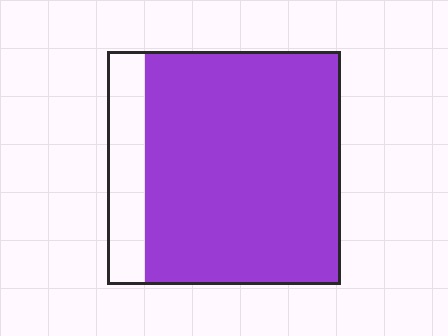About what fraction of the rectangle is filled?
About five sixths (5/6).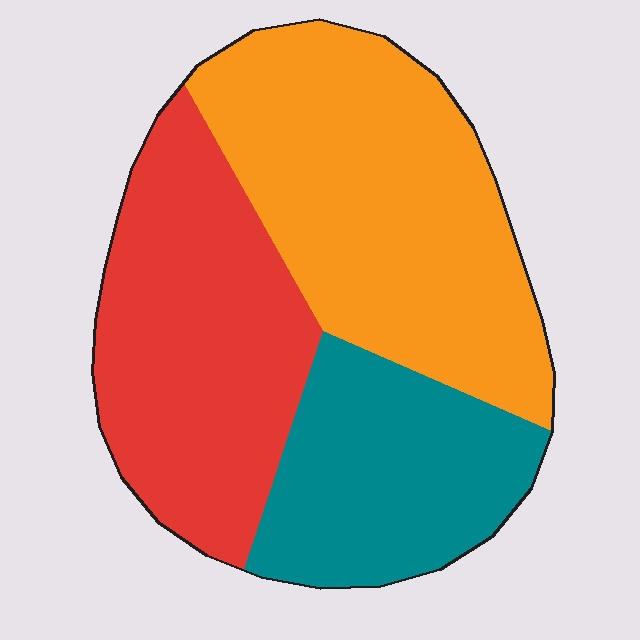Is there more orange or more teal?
Orange.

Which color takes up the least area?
Teal, at roughly 25%.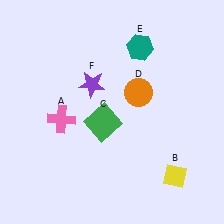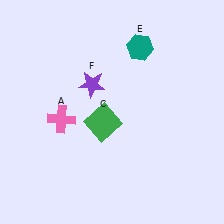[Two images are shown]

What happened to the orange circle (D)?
The orange circle (D) was removed in Image 2. It was in the top-right area of Image 1.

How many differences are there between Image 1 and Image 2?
There are 2 differences between the two images.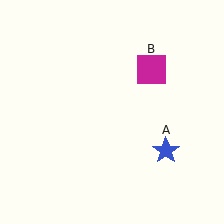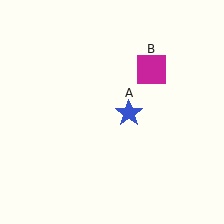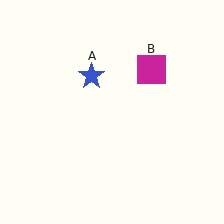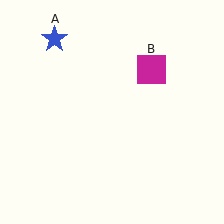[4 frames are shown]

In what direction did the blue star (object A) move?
The blue star (object A) moved up and to the left.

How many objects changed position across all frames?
1 object changed position: blue star (object A).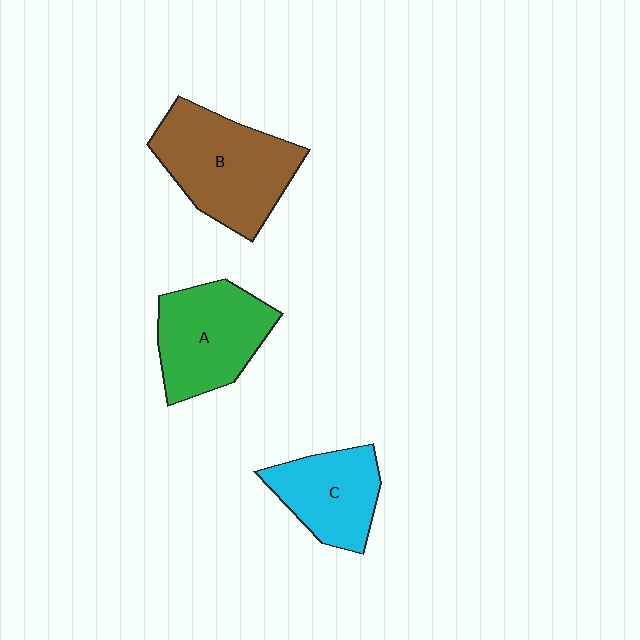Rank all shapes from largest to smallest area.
From largest to smallest: B (brown), A (green), C (cyan).